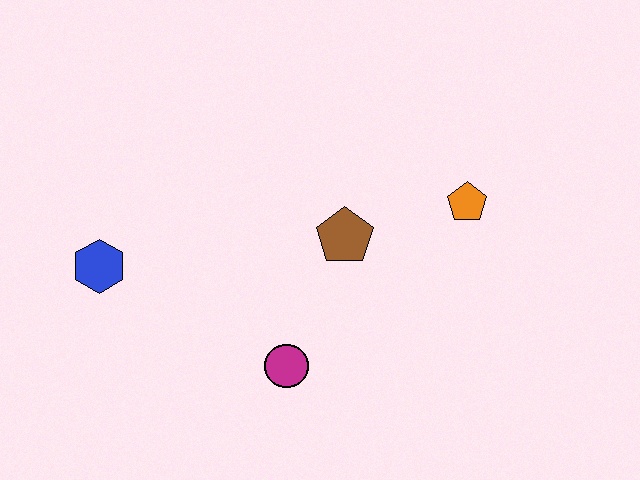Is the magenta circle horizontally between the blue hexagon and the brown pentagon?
Yes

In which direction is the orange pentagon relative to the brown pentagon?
The orange pentagon is to the right of the brown pentagon.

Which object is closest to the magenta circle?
The brown pentagon is closest to the magenta circle.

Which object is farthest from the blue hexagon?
The orange pentagon is farthest from the blue hexagon.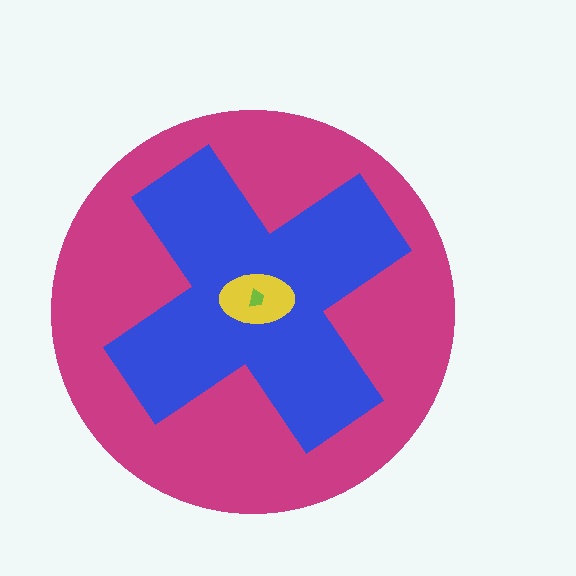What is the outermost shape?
The magenta circle.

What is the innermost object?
The lime trapezoid.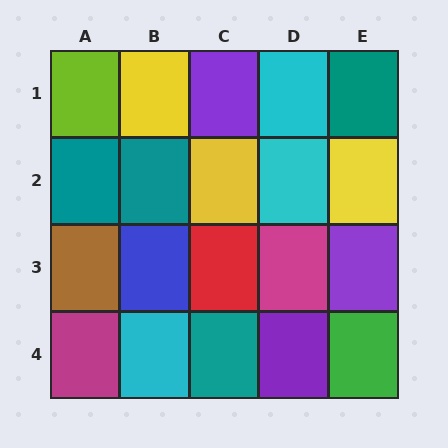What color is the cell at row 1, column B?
Yellow.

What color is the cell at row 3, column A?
Brown.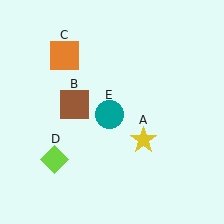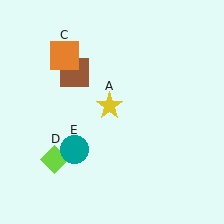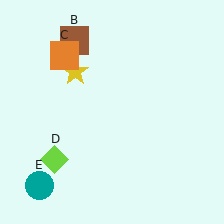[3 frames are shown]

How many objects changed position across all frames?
3 objects changed position: yellow star (object A), brown square (object B), teal circle (object E).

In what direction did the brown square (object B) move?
The brown square (object B) moved up.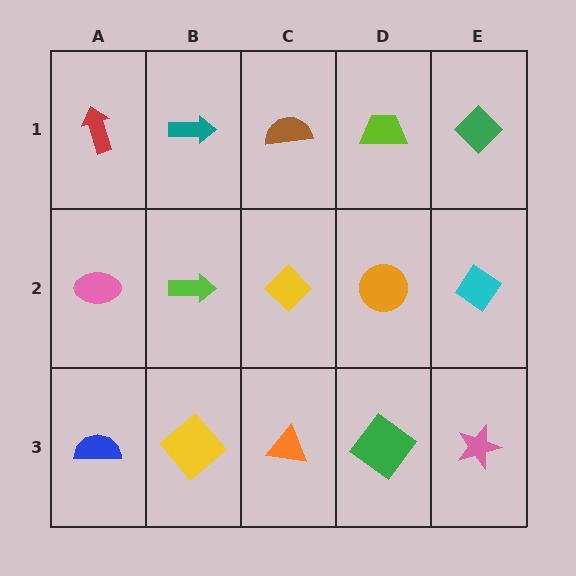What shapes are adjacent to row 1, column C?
A yellow diamond (row 2, column C), a teal arrow (row 1, column B), a lime trapezoid (row 1, column D).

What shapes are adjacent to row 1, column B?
A lime arrow (row 2, column B), a red arrow (row 1, column A), a brown semicircle (row 1, column C).